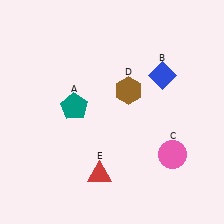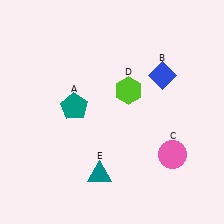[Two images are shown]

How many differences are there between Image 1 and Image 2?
There are 2 differences between the two images.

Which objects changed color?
D changed from brown to lime. E changed from red to teal.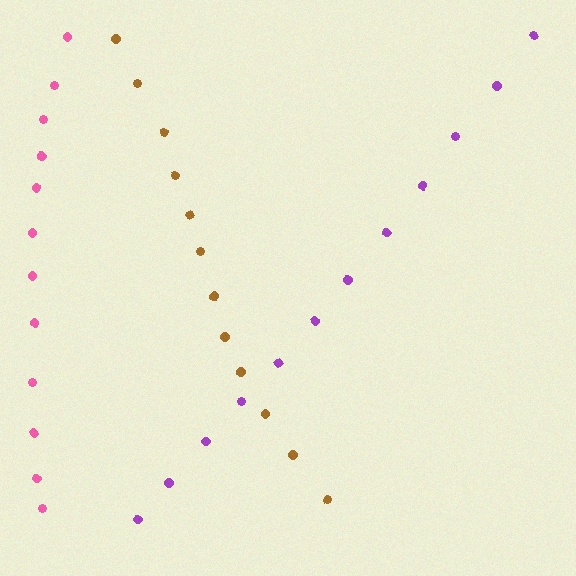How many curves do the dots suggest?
There are 3 distinct paths.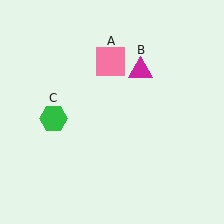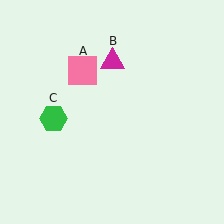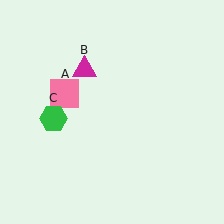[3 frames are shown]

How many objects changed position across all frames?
2 objects changed position: pink square (object A), magenta triangle (object B).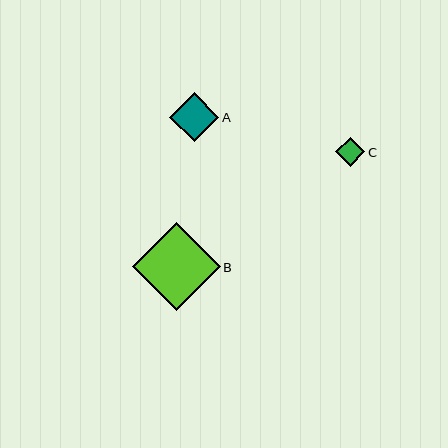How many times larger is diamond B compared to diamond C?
Diamond B is approximately 3.0 times the size of diamond C.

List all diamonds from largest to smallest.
From largest to smallest: B, A, C.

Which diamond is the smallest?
Diamond C is the smallest with a size of approximately 29 pixels.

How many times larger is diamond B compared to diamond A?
Diamond B is approximately 1.8 times the size of diamond A.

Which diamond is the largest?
Diamond B is the largest with a size of approximately 87 pixels.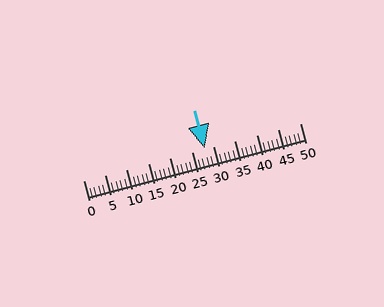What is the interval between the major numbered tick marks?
The major tick marks are spaced 5 units apart.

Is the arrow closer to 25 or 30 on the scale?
The arrow is closer to 30.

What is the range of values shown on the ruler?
The ruler shows values from 0 to 50.